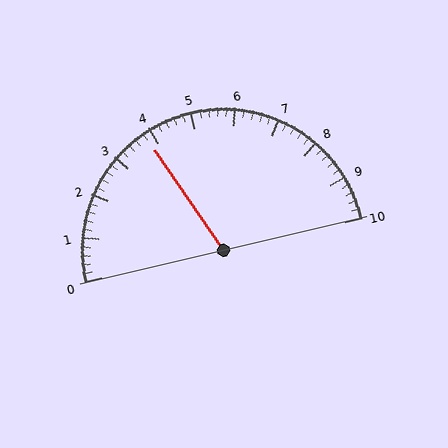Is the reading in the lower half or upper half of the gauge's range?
The reading is in the lower half of the range (0 to 10).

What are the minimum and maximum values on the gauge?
The gauge ranges from 0 to 10.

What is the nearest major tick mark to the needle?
The nearest major tick mark is 4.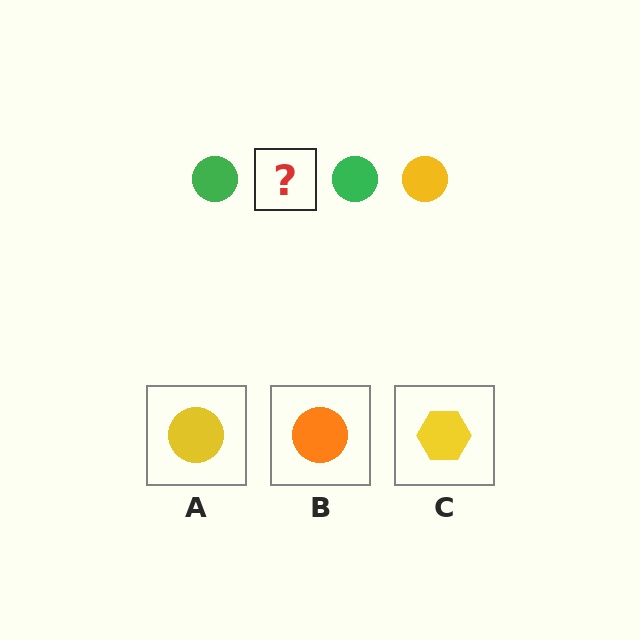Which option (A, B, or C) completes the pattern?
A.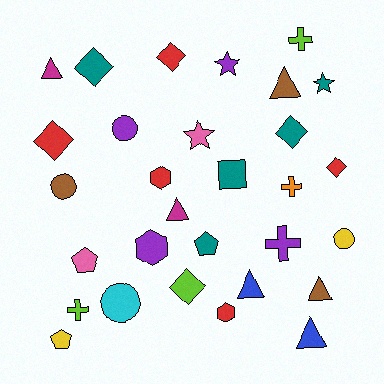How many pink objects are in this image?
There are 2 pink objects.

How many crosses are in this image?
There are 4 crosses.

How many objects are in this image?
There are 30 objects.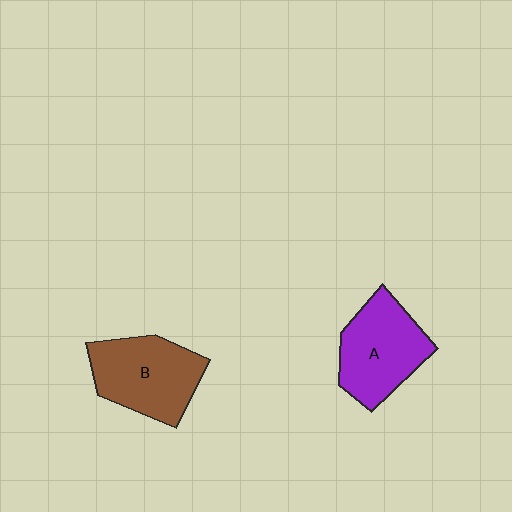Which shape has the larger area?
Shape B (brown).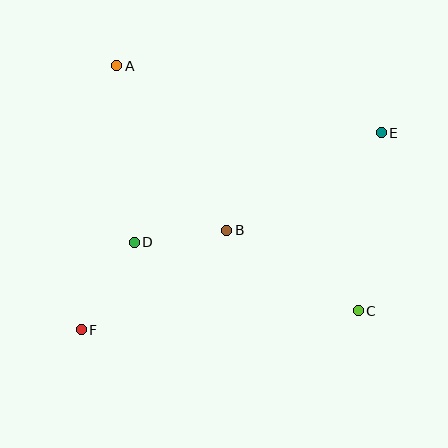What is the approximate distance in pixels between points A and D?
The distance between A and D is approximately 177 pixels.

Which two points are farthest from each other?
Points E and F are farthest from each other.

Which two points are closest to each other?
Points B and D are closest to each other.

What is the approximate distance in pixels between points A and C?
The distance between A and C is approximately 344 pixels.